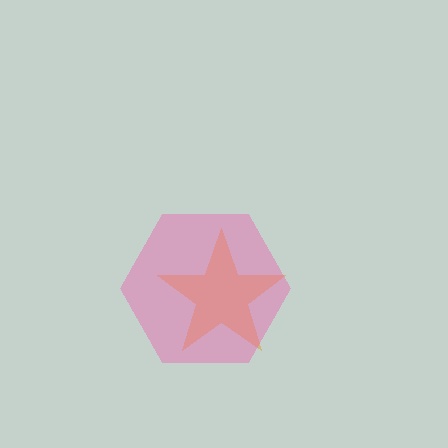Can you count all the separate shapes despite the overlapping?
Yes, there are 2 separate shapes.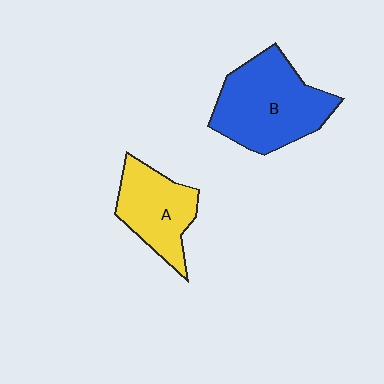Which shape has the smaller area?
Shape A (yellow).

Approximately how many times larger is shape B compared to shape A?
Approximately 1.5 times.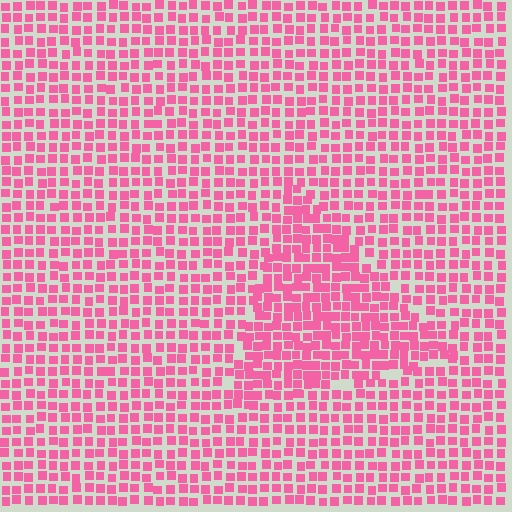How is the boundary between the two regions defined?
The boundary is defined by a change in element density (approximately 1.5x ratio). All elements are the same color, size, and shape.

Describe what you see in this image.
The image contains small pink elements arranged at two different densities. A triangle-shaped region is visible where the elements are more densely packed than the surrounding area.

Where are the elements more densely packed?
The elements are more densely packed inside the triangle boundary.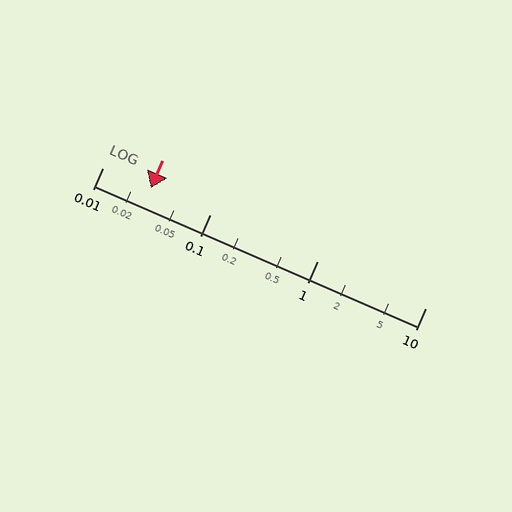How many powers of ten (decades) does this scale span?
The scale spans 3 decades, from 0.01 to 10.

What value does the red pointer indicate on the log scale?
The pointer indicates approximately 0.028.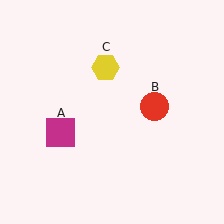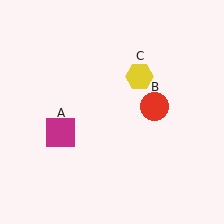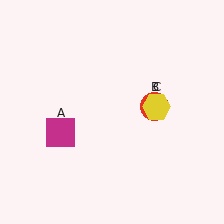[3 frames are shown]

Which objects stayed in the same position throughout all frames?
Magenta square (object A) and red circle (object B) remained stationary.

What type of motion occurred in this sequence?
The yellow hexagon (object C) rotated clockwise around the center of the scene.